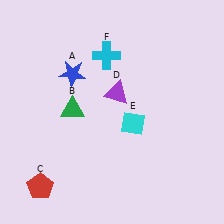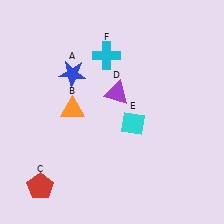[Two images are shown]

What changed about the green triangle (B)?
In Image 1, B is green. In Image 2, it changed to orange.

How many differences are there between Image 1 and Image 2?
There is 1 difference between the two images.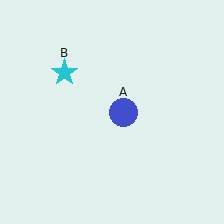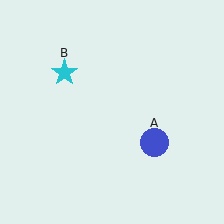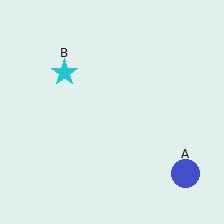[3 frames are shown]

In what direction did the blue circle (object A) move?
The blue circle (object A) moved down and to the right.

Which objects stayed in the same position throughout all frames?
Cyan star (object B) remained stationary.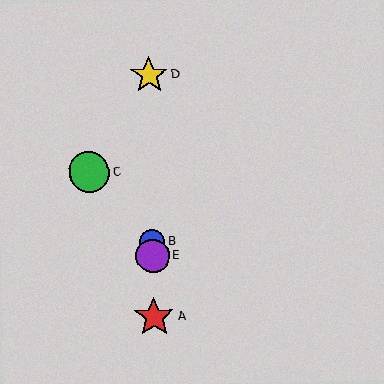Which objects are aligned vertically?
Objects A, B, D, E are aligned vertically.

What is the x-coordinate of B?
Object B is at x≈152.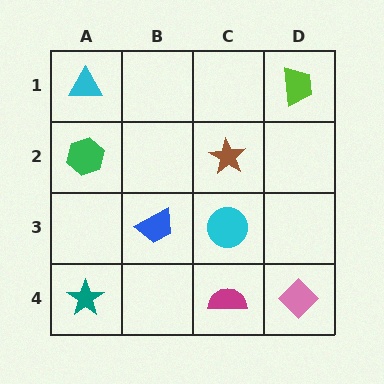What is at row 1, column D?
A lime trapezoid.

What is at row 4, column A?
A teal star.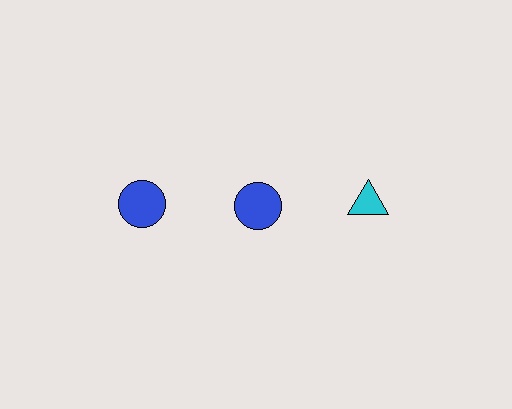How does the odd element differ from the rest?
It differs in both color (cyan instead of blue) and shape (triangle instead of circle).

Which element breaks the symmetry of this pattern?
The cyan triangle in the top row, center column breaks the symmetry. All other shapes are blue circles.